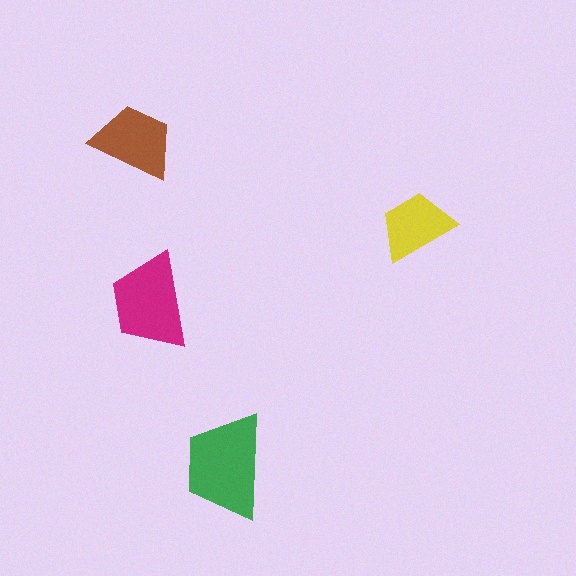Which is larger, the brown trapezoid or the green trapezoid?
The green one.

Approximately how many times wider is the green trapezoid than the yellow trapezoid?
About 1.5 times wider.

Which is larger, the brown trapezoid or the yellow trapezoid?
The brown one.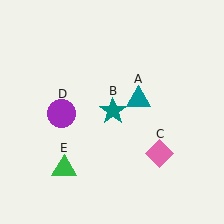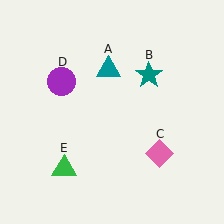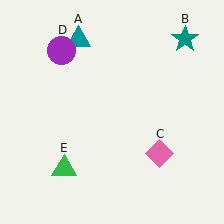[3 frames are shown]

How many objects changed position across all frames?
3 objects changed position: teal triangle (object A), teal star (object B), purple circle (object D).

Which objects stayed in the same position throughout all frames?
Pink diamond (object C) and green triangle (object E) remained stationary.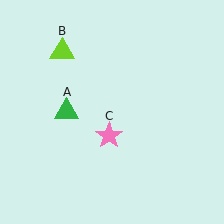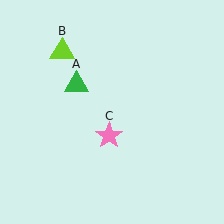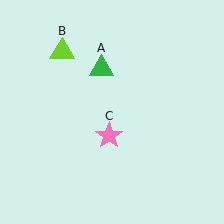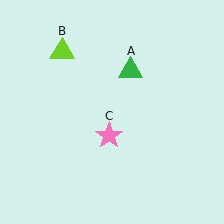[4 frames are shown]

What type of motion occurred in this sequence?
The green triangle (object A) rotated clockwise around the center of the scene.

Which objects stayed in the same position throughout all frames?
Lime triangle (object B) and pink star (object C) remained stationary.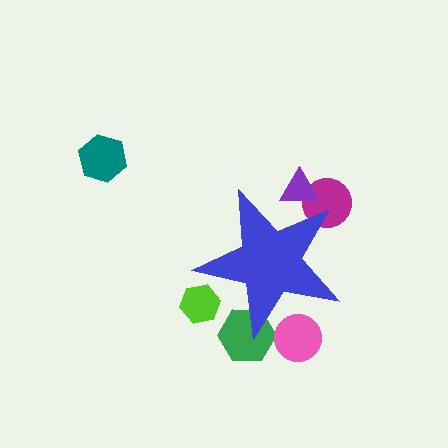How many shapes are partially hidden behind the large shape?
5 shapes are partially hidden.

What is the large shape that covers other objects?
A blue star.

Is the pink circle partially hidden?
Yes, the pink circle is partially hidden behind the blue star.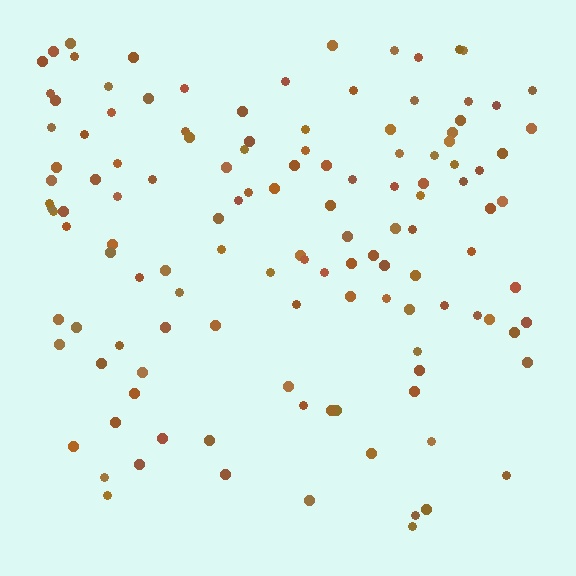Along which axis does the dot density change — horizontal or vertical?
Vertical.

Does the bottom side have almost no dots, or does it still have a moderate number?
Still a moderate number, just noticeably fewer than the top.